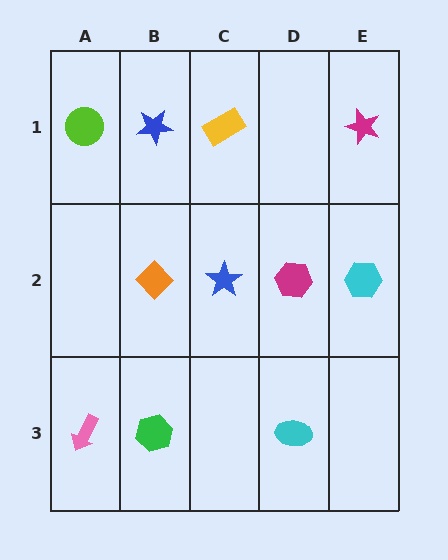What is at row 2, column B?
An orange diamond.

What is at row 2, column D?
A magenta hexagon.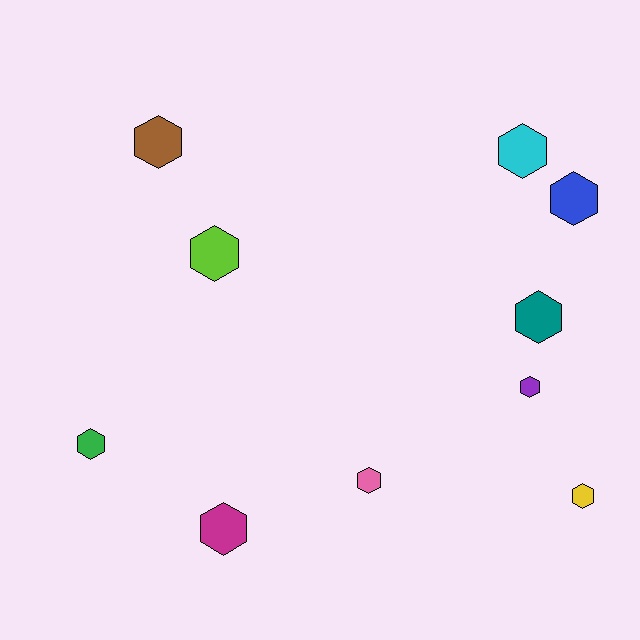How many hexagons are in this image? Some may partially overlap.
There are 10 hexagons.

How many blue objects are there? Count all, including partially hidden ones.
There is 1 blue object.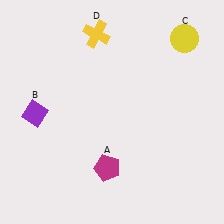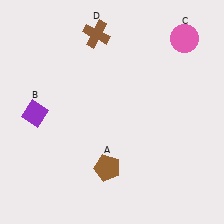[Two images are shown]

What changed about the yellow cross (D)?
In Image 1, D is yellow. In Image 2, it changed to brown.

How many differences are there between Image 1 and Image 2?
There are 3 differences between the two images.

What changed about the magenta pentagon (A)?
In Image 1, A is magenta. In Image 2, it changed to brown.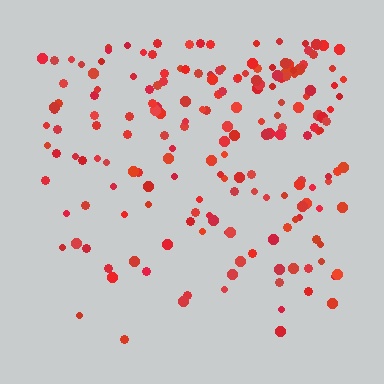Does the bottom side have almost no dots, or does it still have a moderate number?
Still a moderate number, just noticeably fewer than the top.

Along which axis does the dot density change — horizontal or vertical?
Vertical.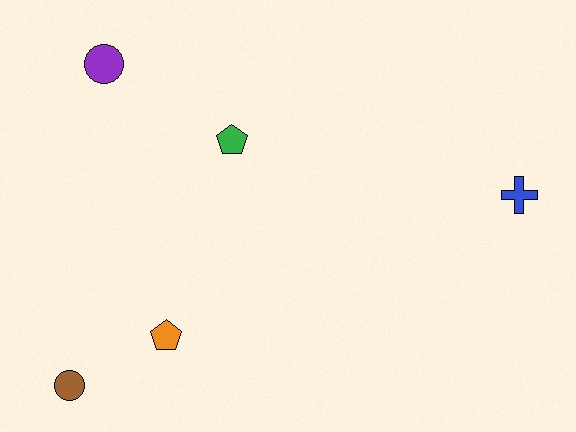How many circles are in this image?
There are 2 circles.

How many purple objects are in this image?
There is 1 purple object.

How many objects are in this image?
There are 5 objects.